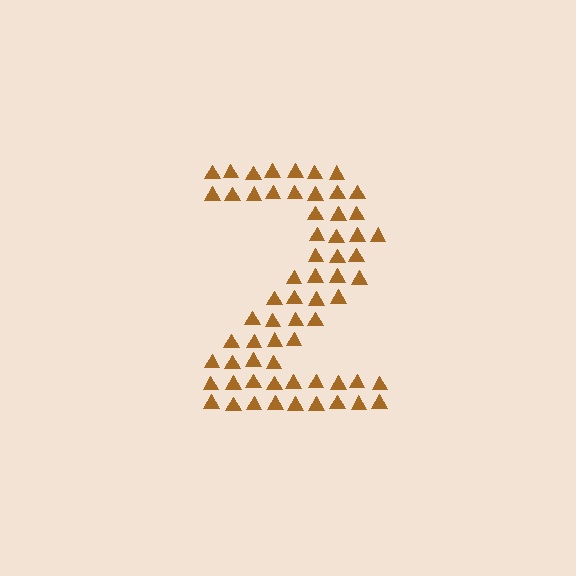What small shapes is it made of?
It is made of small triangles.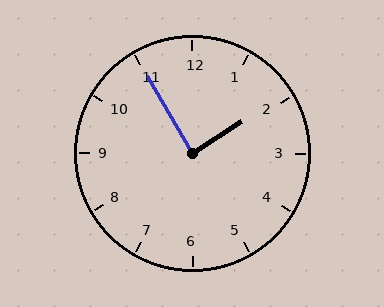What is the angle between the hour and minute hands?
Approximately 88 degrees.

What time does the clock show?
1:55.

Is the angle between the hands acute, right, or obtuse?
It is right.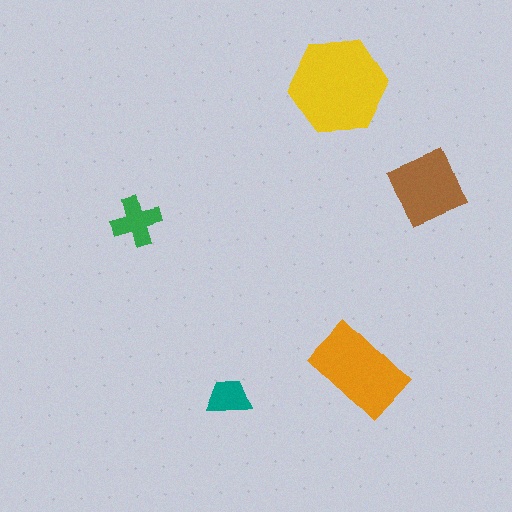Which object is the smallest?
The teal trapezoid.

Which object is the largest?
The yellow hexagon.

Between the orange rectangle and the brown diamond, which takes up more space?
The orange rectangle.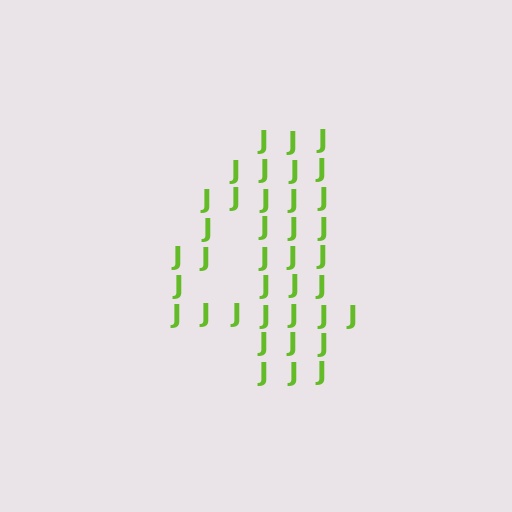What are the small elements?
The small elements are letter J's.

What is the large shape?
The large shape is the digit 4.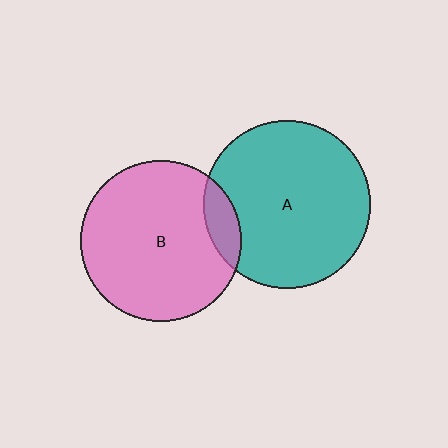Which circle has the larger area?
Circle A (teal).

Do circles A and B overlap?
Yes.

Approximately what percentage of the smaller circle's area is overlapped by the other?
Approximately 10%.